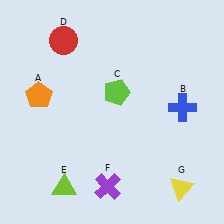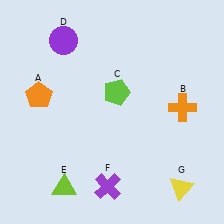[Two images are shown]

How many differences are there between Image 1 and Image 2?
There are 2 differences between the two images.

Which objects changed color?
B changed from blue to orange. D changed from red to purple.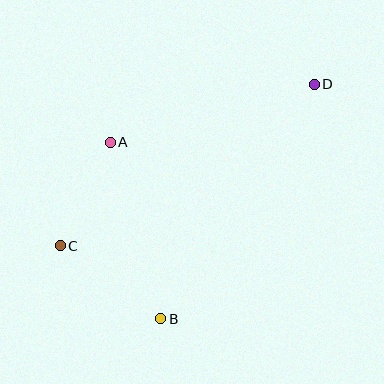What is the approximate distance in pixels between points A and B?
The distance between A and B is approximately 184 pixels.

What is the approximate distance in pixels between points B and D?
The distance between B and D is approximately 280 pixels.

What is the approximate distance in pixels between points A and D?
The distance between A and D is approximately 212 pixels.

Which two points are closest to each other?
Points A and C are closest to each other.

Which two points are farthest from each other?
Points C and D are farthest from each other.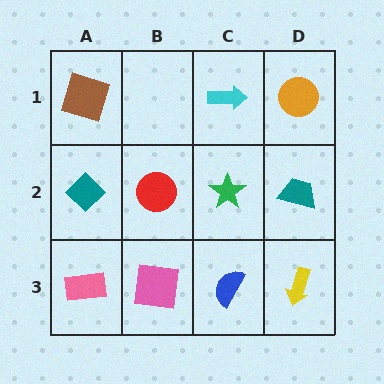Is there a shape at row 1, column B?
No, that cell is empty.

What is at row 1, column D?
An orange circle.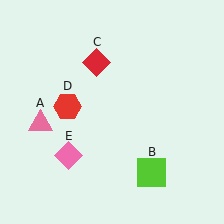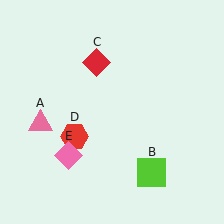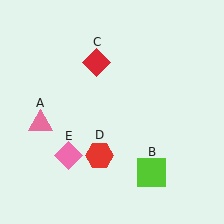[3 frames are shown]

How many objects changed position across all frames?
1 object changed position: red hexagon (object D).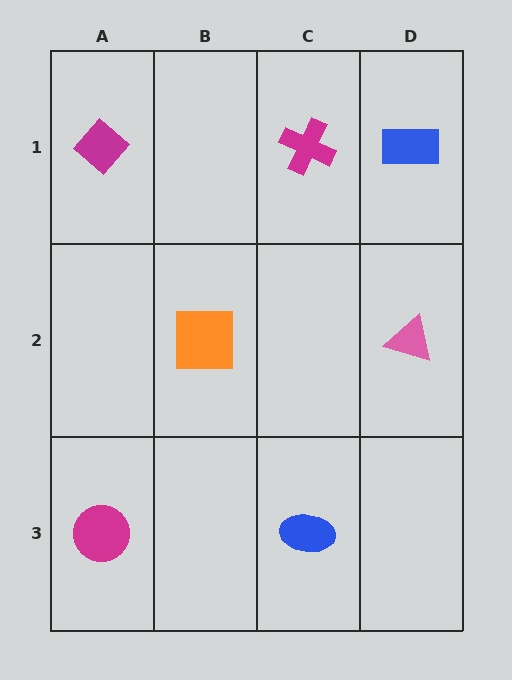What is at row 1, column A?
A magenta diamond.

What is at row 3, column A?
A magenta circle.